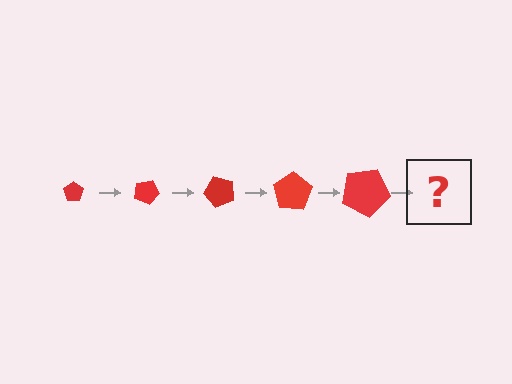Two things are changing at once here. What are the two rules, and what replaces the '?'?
The two rules are that the pentagon grows larger each step and it rotates 25 degrees each step. The '?' should be a pentagon, larger than the previous one and rotated 125 degrees from the start.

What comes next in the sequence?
The next element should be a pentagon, larger than the previous one and rotated 125 degrees from the start.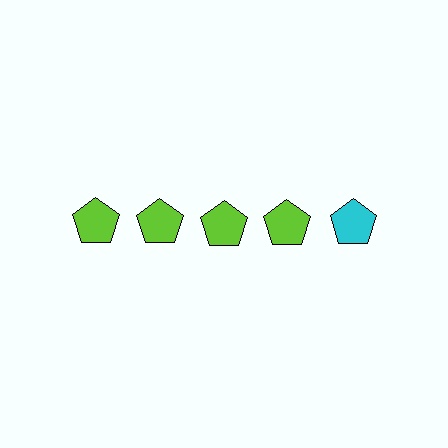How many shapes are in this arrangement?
There are 5 shapes arranged in a grid pattern.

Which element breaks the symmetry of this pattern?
The cyan pentagon in the top row, rightmost column breaks the symmetry. All other shapes are lime pentagons.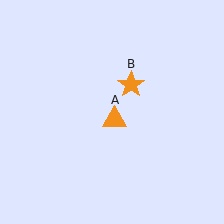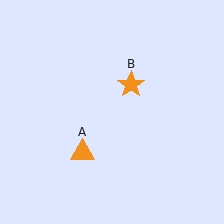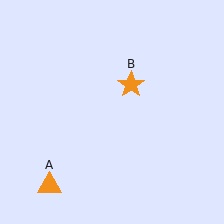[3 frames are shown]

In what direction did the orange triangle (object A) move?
The orange triangle (object A) moved down and to the left.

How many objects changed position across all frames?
1 object changed position: orange triangle (object A).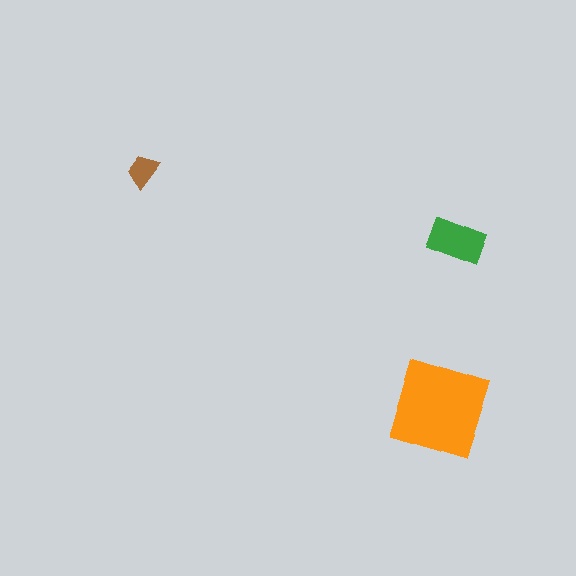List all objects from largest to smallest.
The orange diamond, the green rectangle, the brown trapezoid.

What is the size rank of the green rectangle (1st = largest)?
2nd.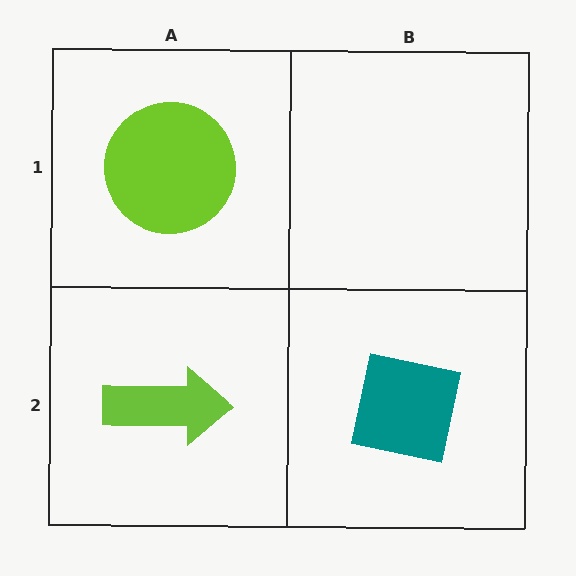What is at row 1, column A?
A lime circle.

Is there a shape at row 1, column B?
No, that cell is empty.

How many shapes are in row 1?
1 shape.